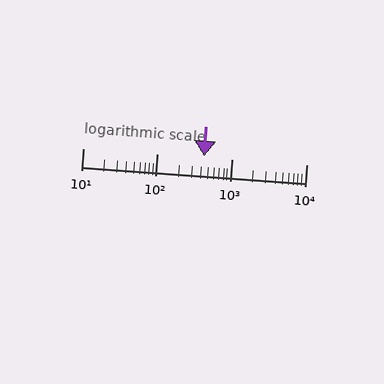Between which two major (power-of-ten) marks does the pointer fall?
The pointer is between 100 and 1000.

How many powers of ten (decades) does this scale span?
The scale spans 3 decades, from 10 to 10000.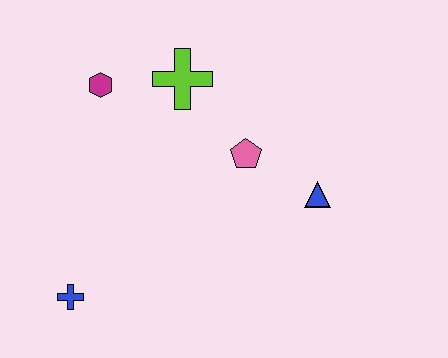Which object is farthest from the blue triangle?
The blue cross is farthest from the blue triangle.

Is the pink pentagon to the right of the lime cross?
Yes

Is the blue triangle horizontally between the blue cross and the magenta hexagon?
No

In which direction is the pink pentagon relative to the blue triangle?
The pink pentagon is to the left of the blue triangle.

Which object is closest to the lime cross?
The magenta hexagon is closest to the lime cross.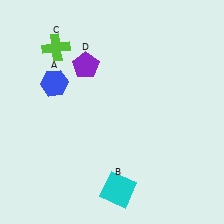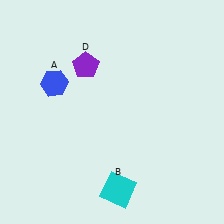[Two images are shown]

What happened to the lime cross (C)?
The lime cross (C) was removed in Image 2. It was in the top-left area of Image 1.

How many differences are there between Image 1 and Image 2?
There is 1 difference between the two images.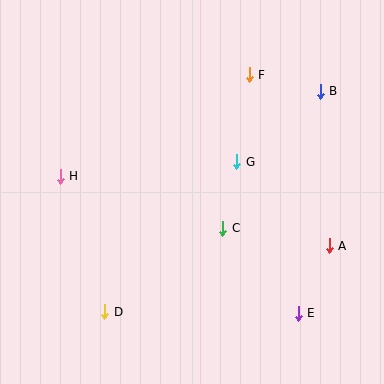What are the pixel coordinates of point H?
Point H is at (60, 176).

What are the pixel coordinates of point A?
Point A is at (329, 246).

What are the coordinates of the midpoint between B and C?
The midpoint between B and C is at (271, 160).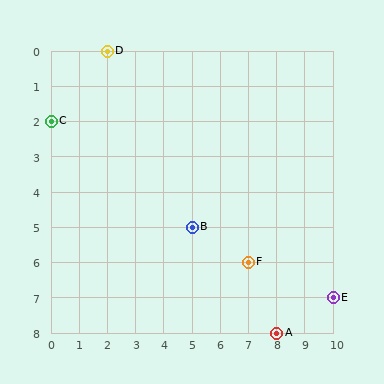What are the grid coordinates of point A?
Point A is at grid coordinates (8, 8).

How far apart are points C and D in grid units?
Points C and D are 2 columns and 2 rows apart (about 2.8 grid units diagonally).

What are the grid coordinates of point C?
Point C is at grid coordinates (0, 2).